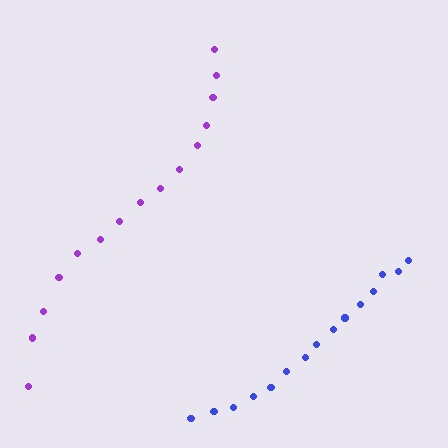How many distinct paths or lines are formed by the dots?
There are 2 distinct paths.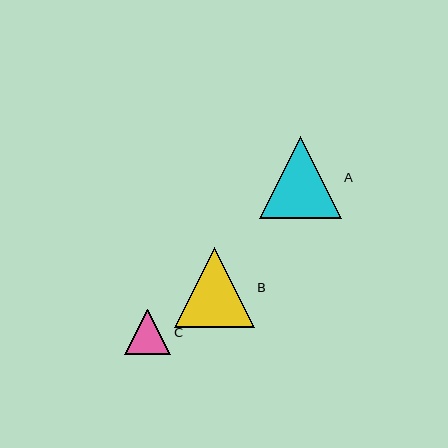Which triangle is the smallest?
Triangle C is the smallest with a size of approximately 46 pixels.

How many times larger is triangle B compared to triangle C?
Triangle B is approximately 1.7 times the size of triangle C.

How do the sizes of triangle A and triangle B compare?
Triangle A and triangle B are approximately the same size.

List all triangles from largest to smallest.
From largest to smallest: A, B, C.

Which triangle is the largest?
Triangle A is the largest with a size of approximately 82 pixels.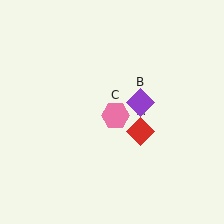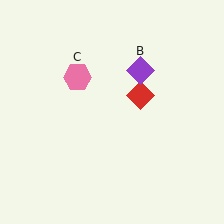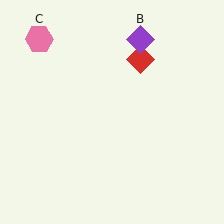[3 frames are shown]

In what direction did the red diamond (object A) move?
The red diamond (object A) moved up.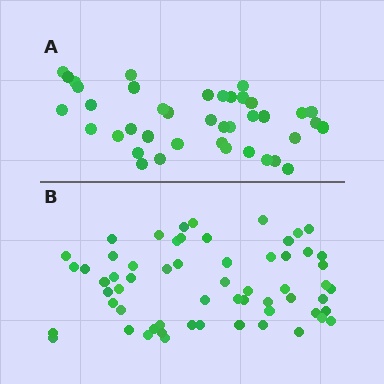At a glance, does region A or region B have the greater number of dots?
Region B (the bottom region) has more dots.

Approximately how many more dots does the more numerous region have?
Region B has approximately 20 more dots than region A.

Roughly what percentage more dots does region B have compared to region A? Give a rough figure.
About 50% more.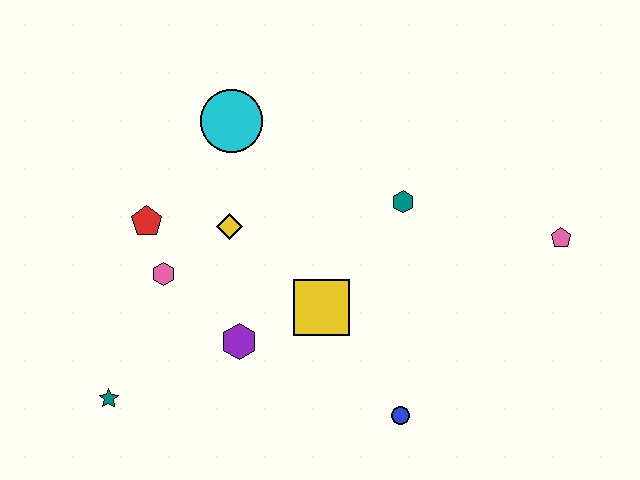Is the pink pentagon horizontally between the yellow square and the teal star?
No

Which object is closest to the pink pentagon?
The teal hexagon is closest to the pink pentagon.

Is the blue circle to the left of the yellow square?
No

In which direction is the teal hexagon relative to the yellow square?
The teal hexagon is above the yellow square.